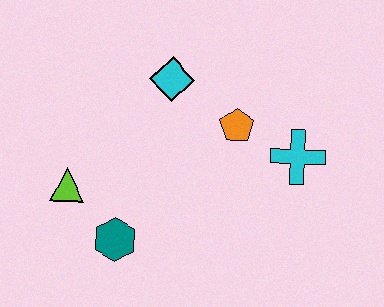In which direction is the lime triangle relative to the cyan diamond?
The lime triangle is below the cyan diamond.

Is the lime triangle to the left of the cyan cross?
Yes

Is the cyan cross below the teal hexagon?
No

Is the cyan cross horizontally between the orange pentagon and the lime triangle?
No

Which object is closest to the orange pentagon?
The cyan cross is closest to the orange pentagon.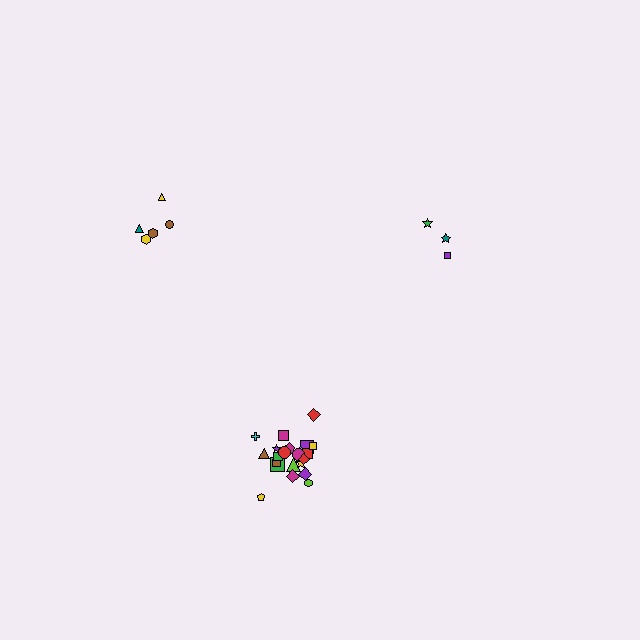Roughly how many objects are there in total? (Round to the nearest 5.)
Roughly 30 objects in total.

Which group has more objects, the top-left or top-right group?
The top-left group.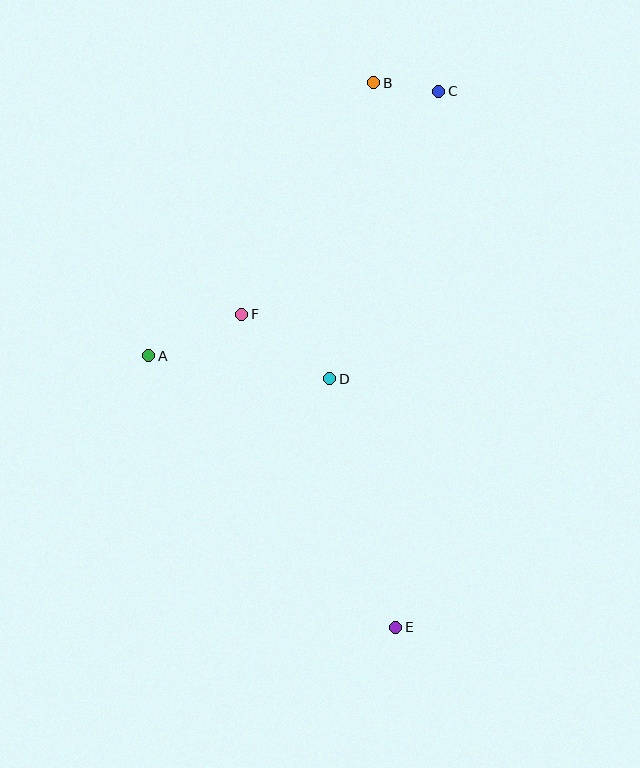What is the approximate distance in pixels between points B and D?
The distance between B and D is approximately 299 pixels.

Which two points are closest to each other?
Points B and C are closest to each other.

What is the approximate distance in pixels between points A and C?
The distance between A and C is approximately 392 pixels.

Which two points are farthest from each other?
Points B and E are farthest from each other.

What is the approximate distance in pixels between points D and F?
The distance between D and F is approximately 109 pixels.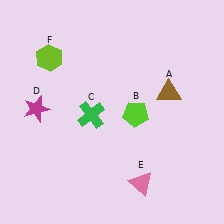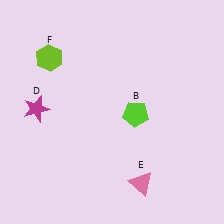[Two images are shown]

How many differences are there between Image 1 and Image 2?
There are 2 differences between the two images.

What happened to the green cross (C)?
The green cross (C) was removed in Image 2. It was in the bottom-left area of Image 1.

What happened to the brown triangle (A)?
The brown triangle (A) was removed in Image 2. It was in the top-right area of Image 1.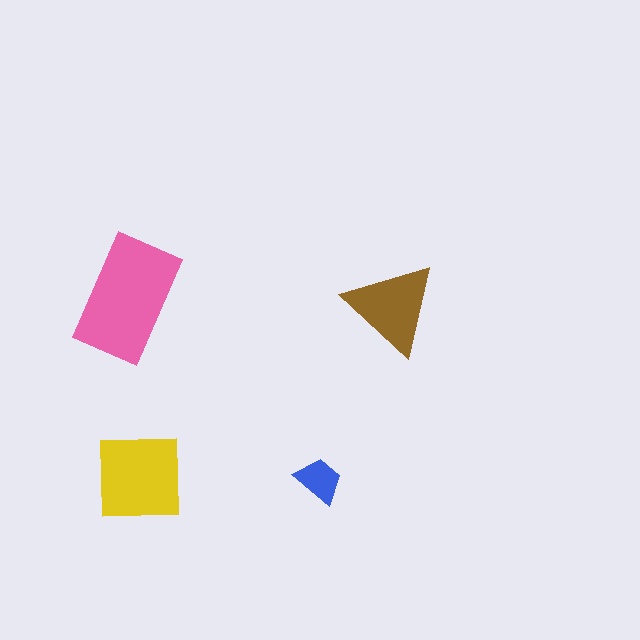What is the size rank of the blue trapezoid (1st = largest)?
4th.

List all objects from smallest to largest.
The blue trapezoid, the brown triangle, the yellow square, the pink rectangle.